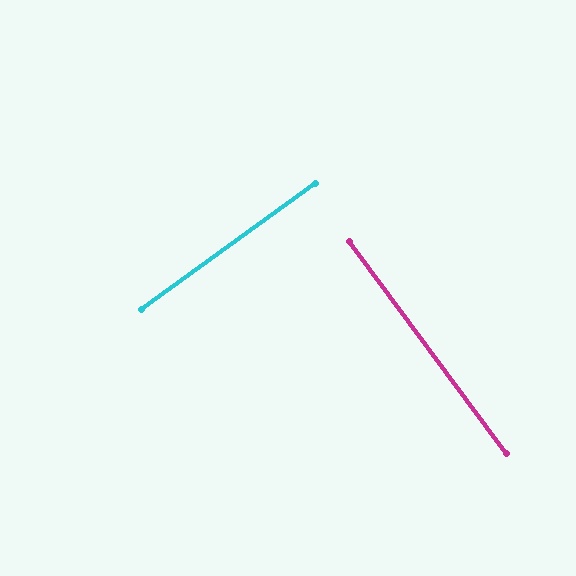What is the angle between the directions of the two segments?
Approximately 89 degrees.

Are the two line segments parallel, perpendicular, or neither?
Perpendicular — they meet at approximately 89°.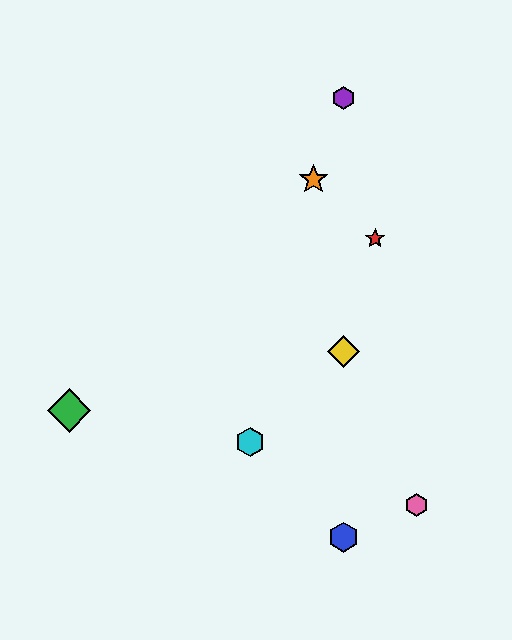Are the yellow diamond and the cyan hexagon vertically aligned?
No, the yellow diamond is at x≈344 and the cyan hexagon is at x≈250.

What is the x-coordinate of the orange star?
The orange star is at x≈314.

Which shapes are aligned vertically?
The blue hexagon, the yellow diamond, the purple hexagon are aligned vertically.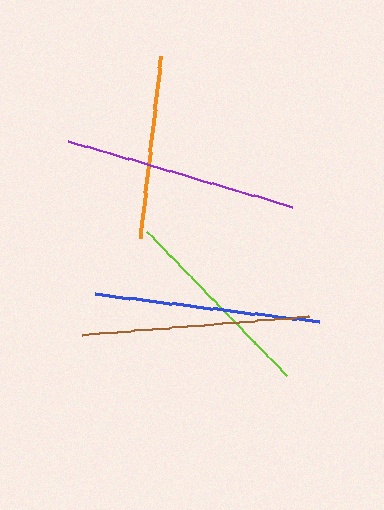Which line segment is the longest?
The purple line is the longest at approximately 233 pixels.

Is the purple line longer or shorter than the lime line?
The purple line is longer than the lime line.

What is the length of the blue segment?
The blue segment is approximately 226 pixels long.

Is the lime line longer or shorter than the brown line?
The brown line is longer than the lime line.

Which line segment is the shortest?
The orange line is the shortest at approximately 184 pixels.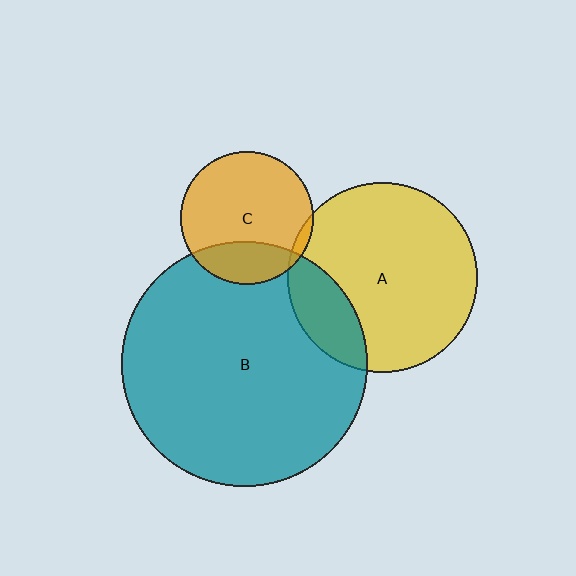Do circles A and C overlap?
Yes.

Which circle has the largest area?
Circle B (teal).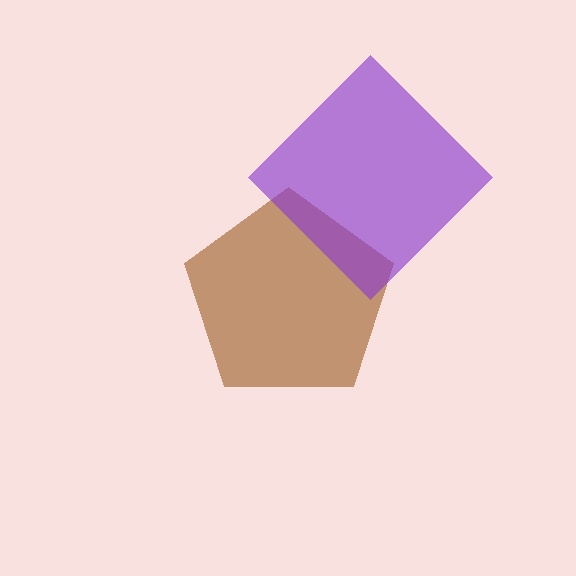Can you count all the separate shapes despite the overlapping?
Yes, there are 2 separate shapes.